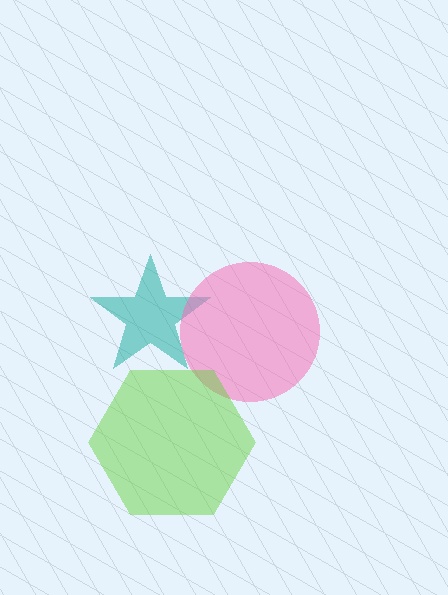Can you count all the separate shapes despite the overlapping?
Yes, there are 3 separate shapes.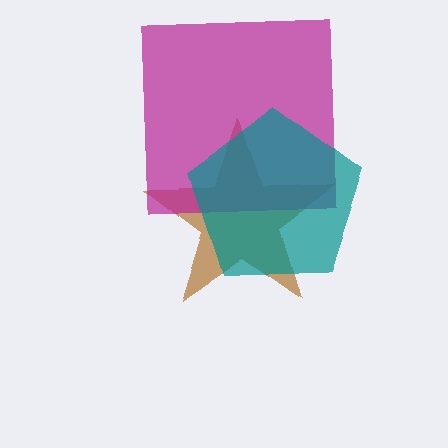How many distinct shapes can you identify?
There are 3 distinct shapes: a brown star, a magenta square, a teal pentagon.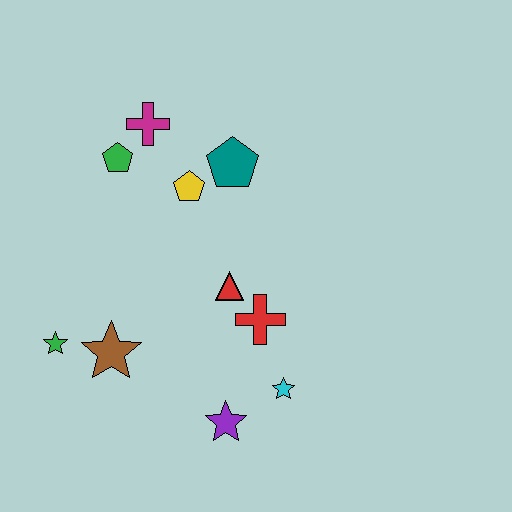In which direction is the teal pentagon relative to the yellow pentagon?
The teal pentagon is to the right of the yellow pentagon.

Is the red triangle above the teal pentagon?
No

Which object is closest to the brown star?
The green star is closest to the brown star.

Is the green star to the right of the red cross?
No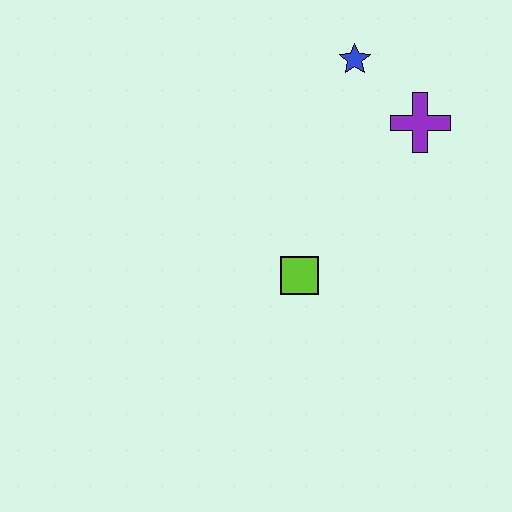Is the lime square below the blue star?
Yes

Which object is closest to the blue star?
The purple cross is closest to the blue star.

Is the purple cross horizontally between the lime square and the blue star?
No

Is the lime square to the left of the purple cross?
Yes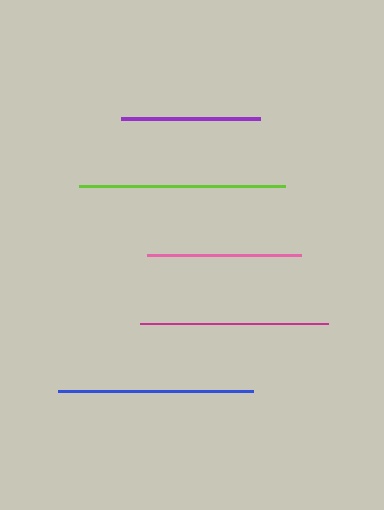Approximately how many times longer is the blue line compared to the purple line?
The blue line is approximately 1.4 times the length of the purple line.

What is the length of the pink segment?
The pink segment is approximately 153 pixels long.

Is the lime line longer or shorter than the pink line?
The lime line is longer than the pink line.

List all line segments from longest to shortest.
From longest to shortest: lime, blue, magenta, pink, purple.